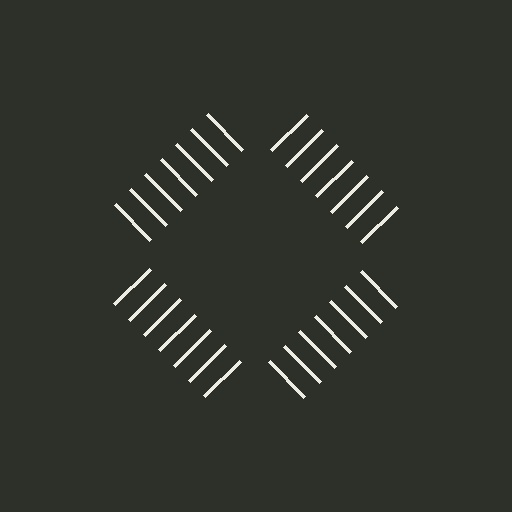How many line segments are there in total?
28 — 7 along each of the 4 edges.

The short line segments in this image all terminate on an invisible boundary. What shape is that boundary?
An illusory square — the line segments terminate on its edges but no continuous stroke is drawn.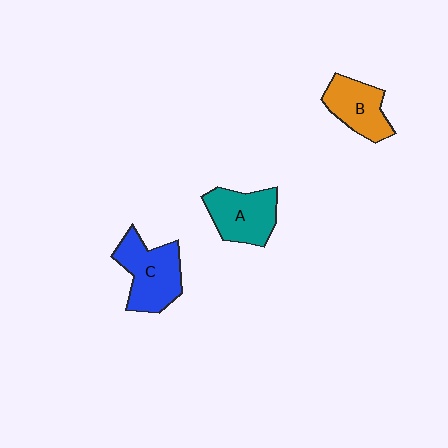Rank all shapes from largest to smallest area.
From largest to smallest: C (blue), A (teal), B (orange).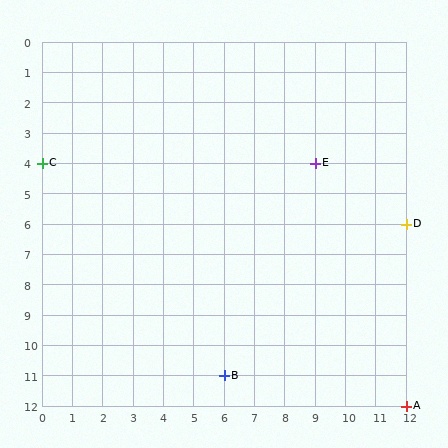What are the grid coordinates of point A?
Point A is at grid coordinates (12, 12).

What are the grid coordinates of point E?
Point E is at grid coordinates (9, 4).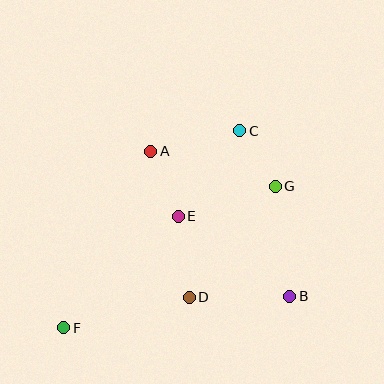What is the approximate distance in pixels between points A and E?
The distance between A and E is approximately 71 pixels.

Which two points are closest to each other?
Points C and G are closest to each other.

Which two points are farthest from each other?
Points C and F are farthest from each other.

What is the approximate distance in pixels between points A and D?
The distance between A and D is approximately 151 pixels.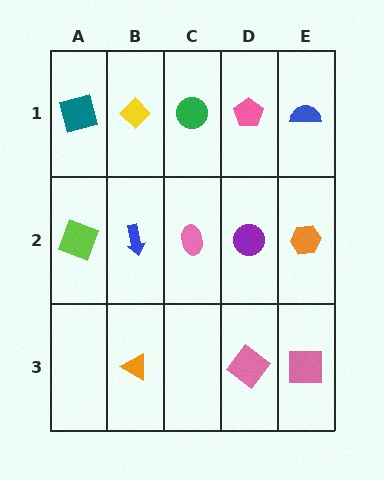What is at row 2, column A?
A lime square.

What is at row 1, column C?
A green circle.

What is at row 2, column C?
A pink ellipse.